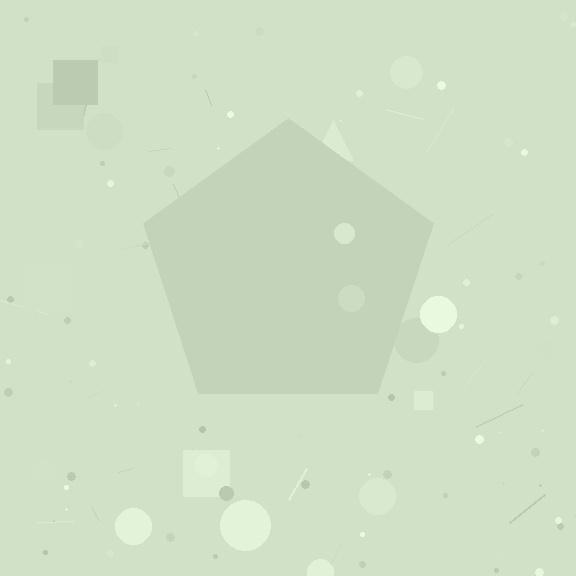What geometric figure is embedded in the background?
A pentagon is embedded in the background.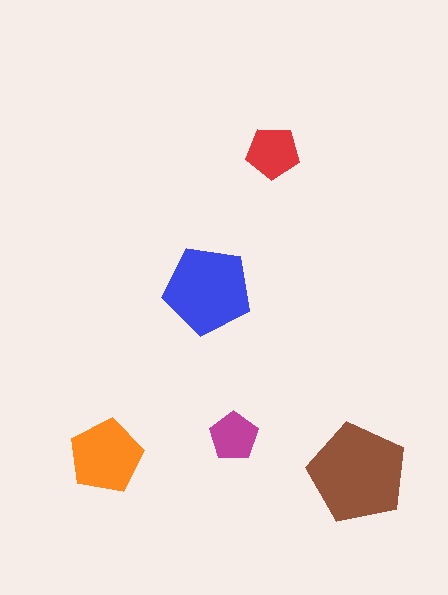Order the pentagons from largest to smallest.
the brown one, the blue one, the orange one, the red one, the magenta one.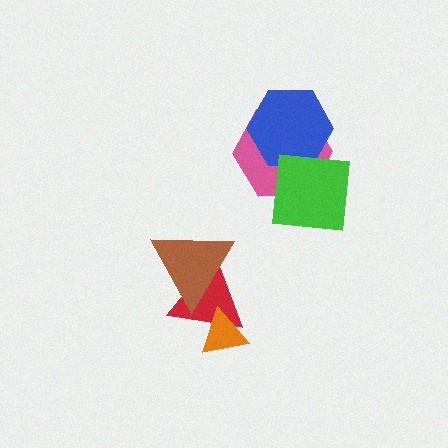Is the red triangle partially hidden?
Yes, it is partially covered by another shape.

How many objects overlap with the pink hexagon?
2 objects overlap with the pink hexagon.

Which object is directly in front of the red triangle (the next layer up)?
The brown triangle is directly in front of the red triangle.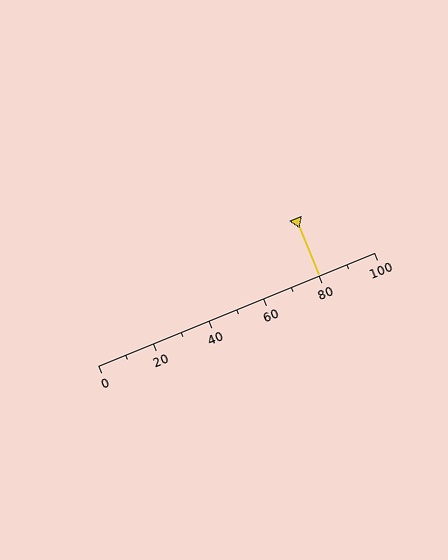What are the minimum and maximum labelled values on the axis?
The axis runs from 0 to 100.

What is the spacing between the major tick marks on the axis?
The major ticks are spaced 20 apart.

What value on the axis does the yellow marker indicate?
The marker indicates approximately 80.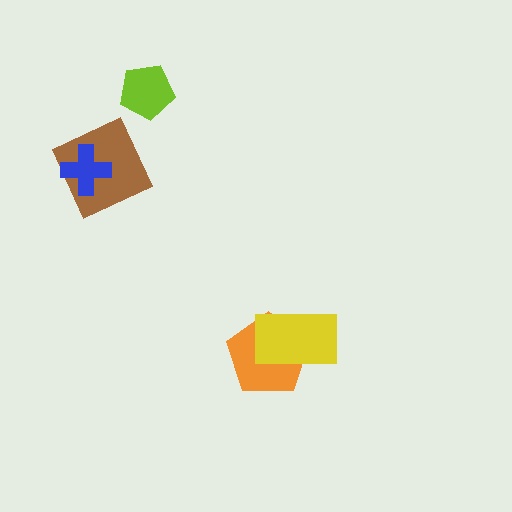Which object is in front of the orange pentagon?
The yellow rectangle is in front of the orange pentagon.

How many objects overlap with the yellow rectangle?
1 object overlaps with the yellow rectangle.